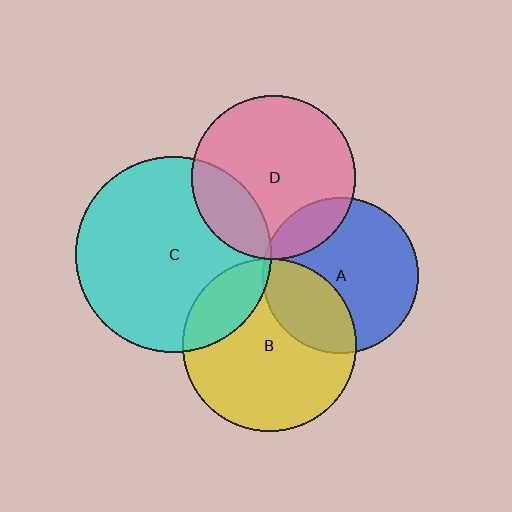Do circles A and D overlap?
Yes.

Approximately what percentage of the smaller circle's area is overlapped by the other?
Approximately 15%.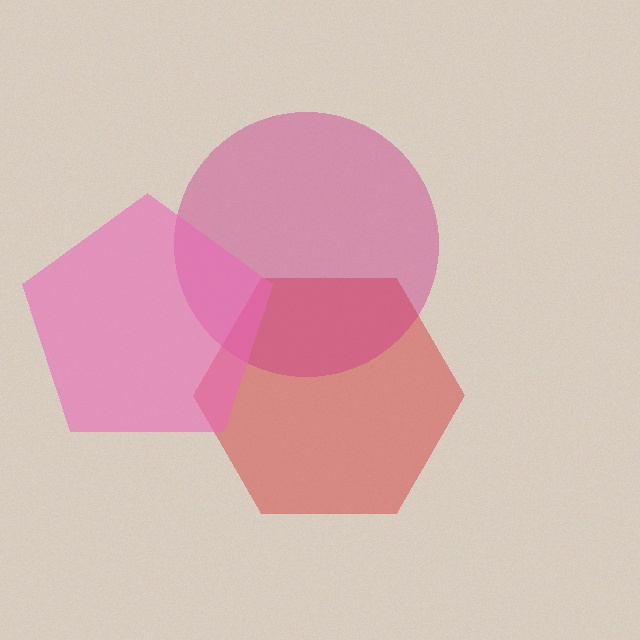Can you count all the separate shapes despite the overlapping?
Yes, there are 3 separate shapes.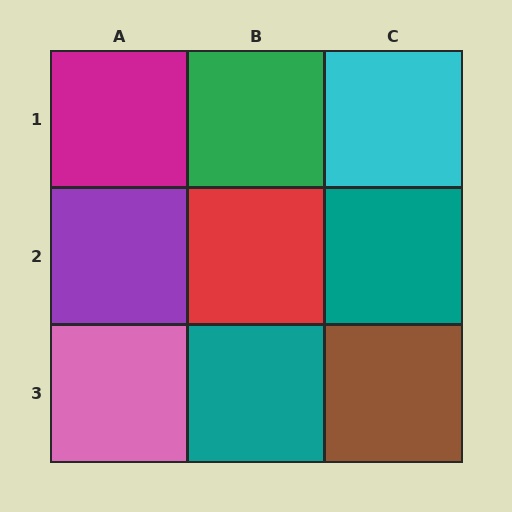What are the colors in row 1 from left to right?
Magenta, green, cyan.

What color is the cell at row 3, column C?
Brown.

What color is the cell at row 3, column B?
Teal.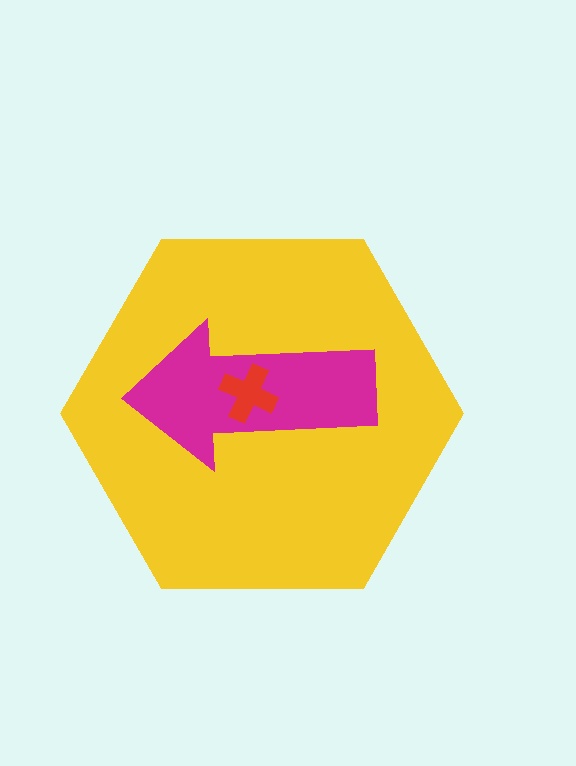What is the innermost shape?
The red cross.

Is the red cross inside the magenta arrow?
Yes.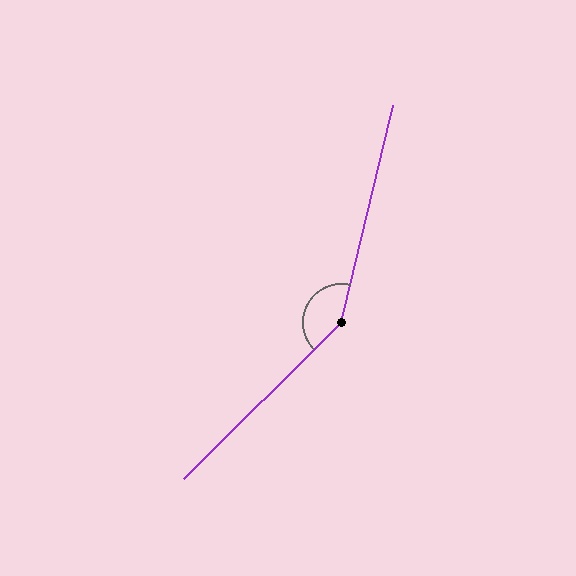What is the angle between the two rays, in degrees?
Approximately 148 degrees.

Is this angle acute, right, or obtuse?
It is obtuse.